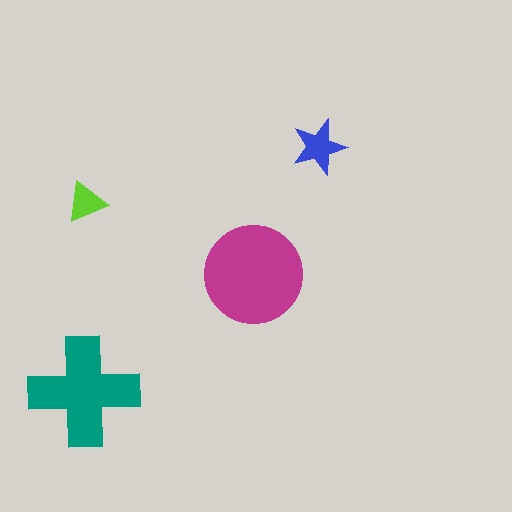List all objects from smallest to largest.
The lime triangle, the blue star, the teal cross, the magenta circle.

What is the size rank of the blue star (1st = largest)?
3rd.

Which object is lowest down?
The teal cross is bottommost.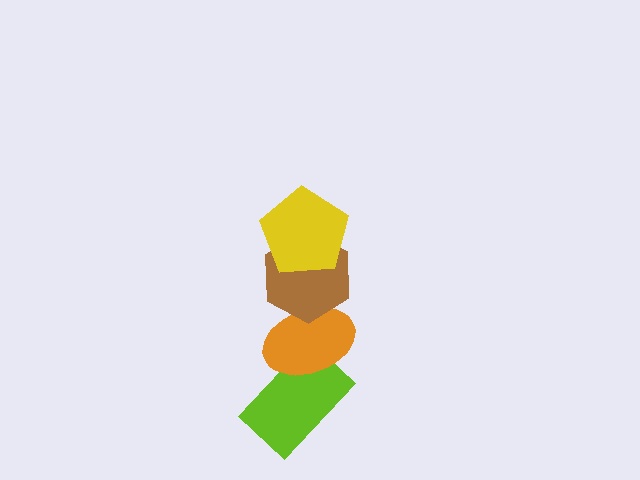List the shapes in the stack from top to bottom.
From top to bottom: the yellow pentagon, the brown hexagon, the orange ellipse, the lime rectangle.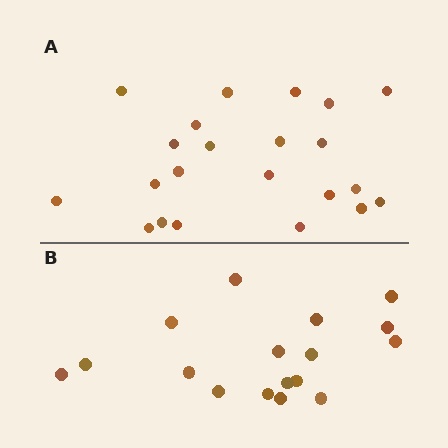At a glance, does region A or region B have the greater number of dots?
Region A (the top region) has more dots.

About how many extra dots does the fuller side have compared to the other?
Region A has about 5 more dots than region B.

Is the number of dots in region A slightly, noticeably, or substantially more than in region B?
Region A has noticeably more, but not dramatically so. The ratio is roughly 1.3 to 1.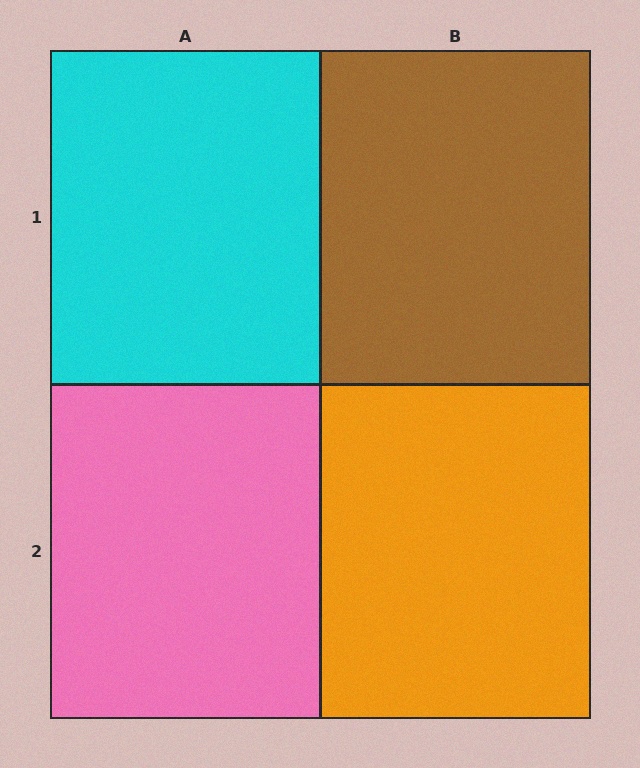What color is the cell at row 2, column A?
Pink.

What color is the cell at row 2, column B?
Orange.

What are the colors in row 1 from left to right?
Cyan, brown.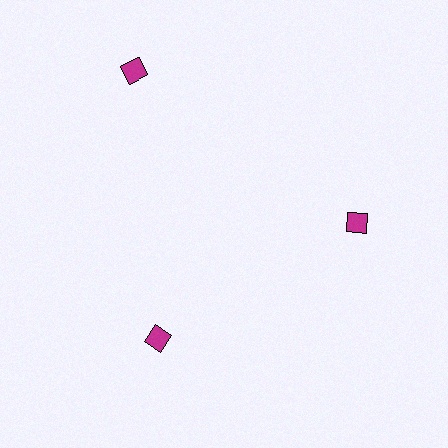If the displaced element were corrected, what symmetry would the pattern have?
It would have 3-fold rotational symmetry — the pattern would map onto itself every 120 degrees.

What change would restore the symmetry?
The symmetry would be restored by moving it inward, back onto the ring so that all 3 diamonds sit at equal angles and equal distance from the center.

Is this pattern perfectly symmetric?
No. The 3 magenta diamonds are arranged in a ring, but one element near the 11 o'clock position is pushed outward from the center, breaking the 3-fold rotational symmetry.